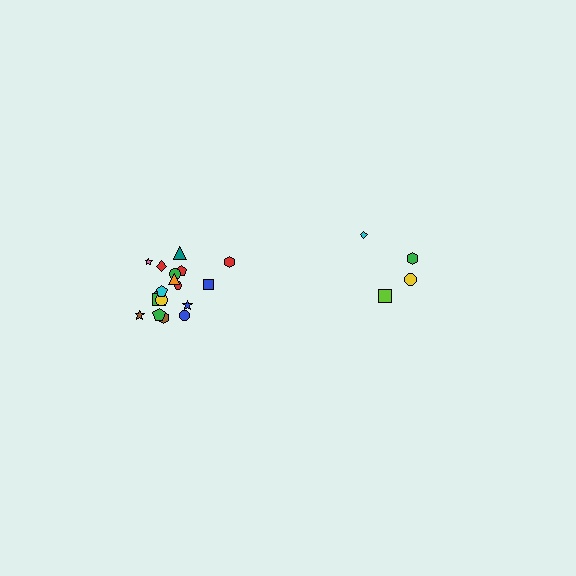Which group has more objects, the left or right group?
The left group.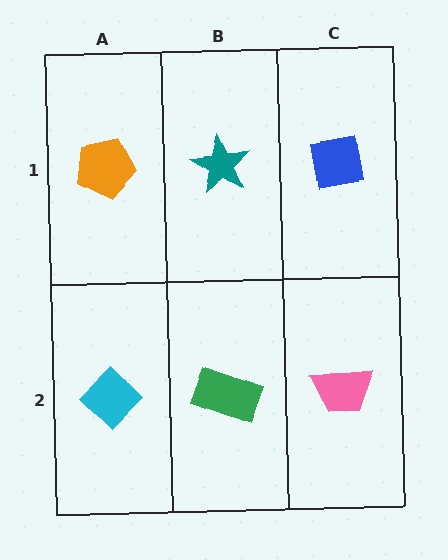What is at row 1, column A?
An orange pentagon.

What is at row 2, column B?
A green rectangle.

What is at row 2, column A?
A cyan diamond.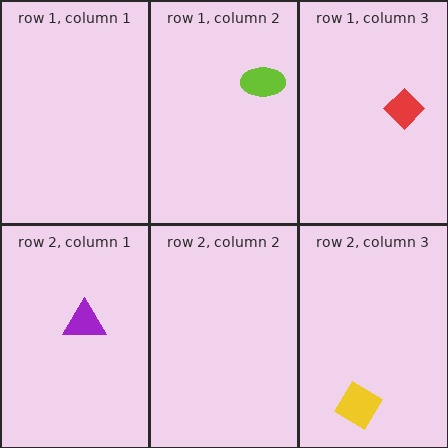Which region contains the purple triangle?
The row 2, column 1 region.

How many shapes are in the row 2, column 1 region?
1.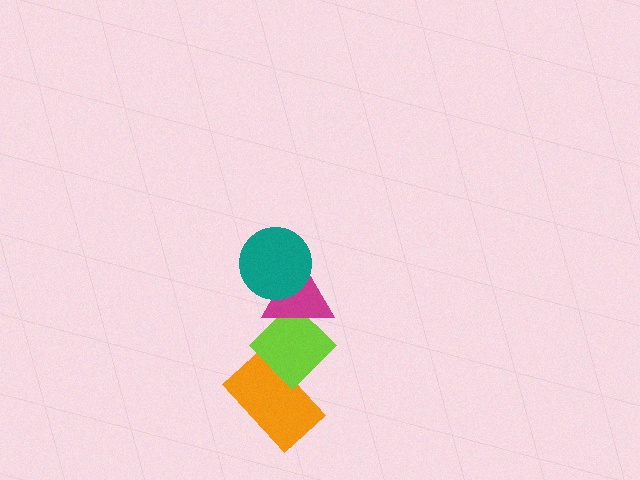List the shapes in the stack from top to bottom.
From top to bottom: the teal circle, the magenta triangle, the lime diamond, the orange rectangle.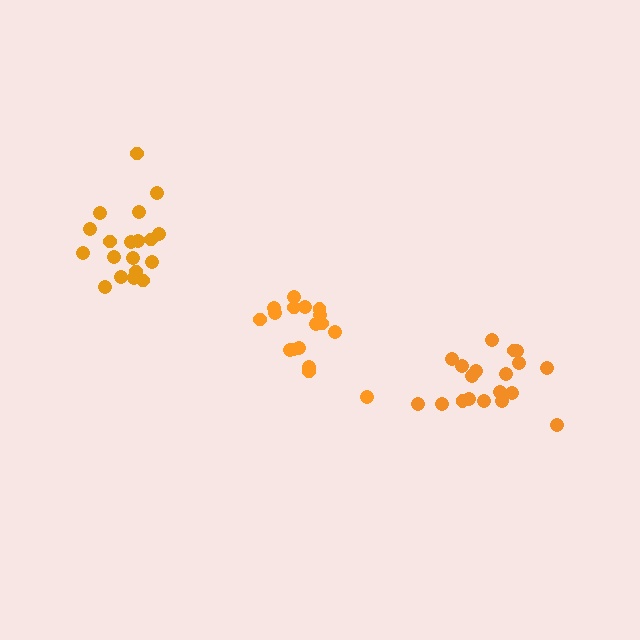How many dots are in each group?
Group 1: 19 dots, Group 2: 19 dots, Group 3: 17 dots (55 total).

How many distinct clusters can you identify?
There are 3 distinct clusters.